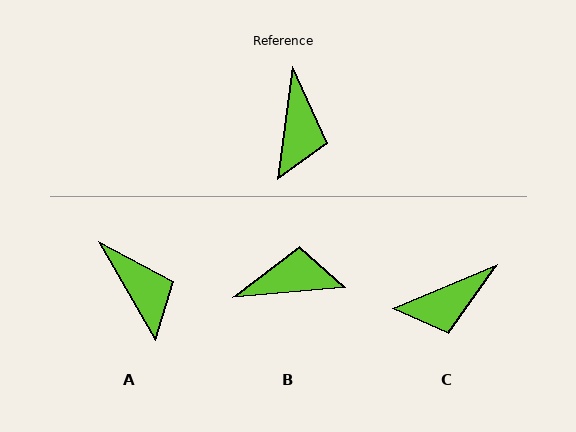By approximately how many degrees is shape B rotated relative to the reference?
Approximately 103 degrees counter-clockwise.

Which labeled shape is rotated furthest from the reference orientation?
B, about 103 degrees away.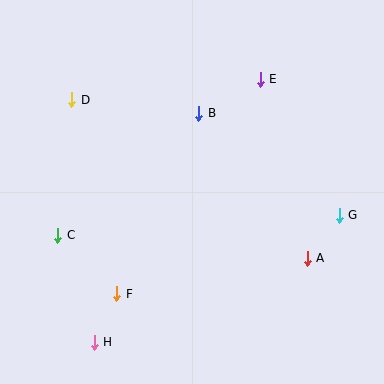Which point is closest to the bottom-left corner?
Point H is closest to the bottom-left corner.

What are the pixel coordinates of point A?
Point A is at (307, 258).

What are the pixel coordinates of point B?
Point B is at (199, 113).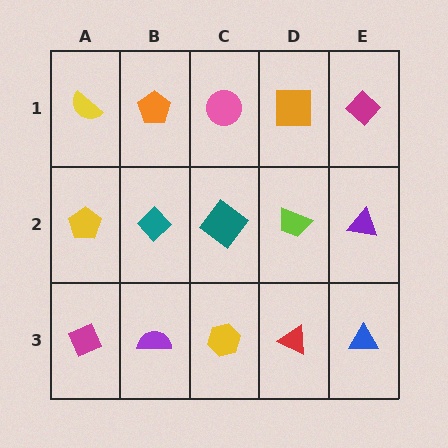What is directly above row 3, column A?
A yellow pentagon.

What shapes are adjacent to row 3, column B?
A teal diamond (row 2, column B), a magenta diamond (row 3, column A), a yellow hexagon (row 3, column C).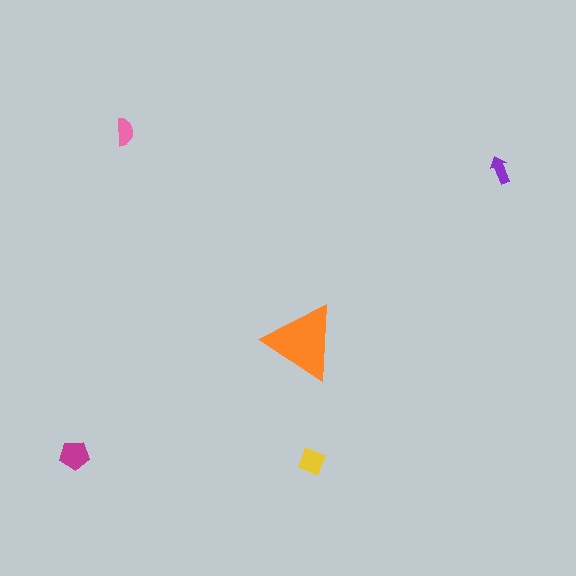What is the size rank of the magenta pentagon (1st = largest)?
2nd.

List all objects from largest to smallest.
The orange triangle, the magenta pentagon, the yellow diamond, the pink semicircle, the purple arrow.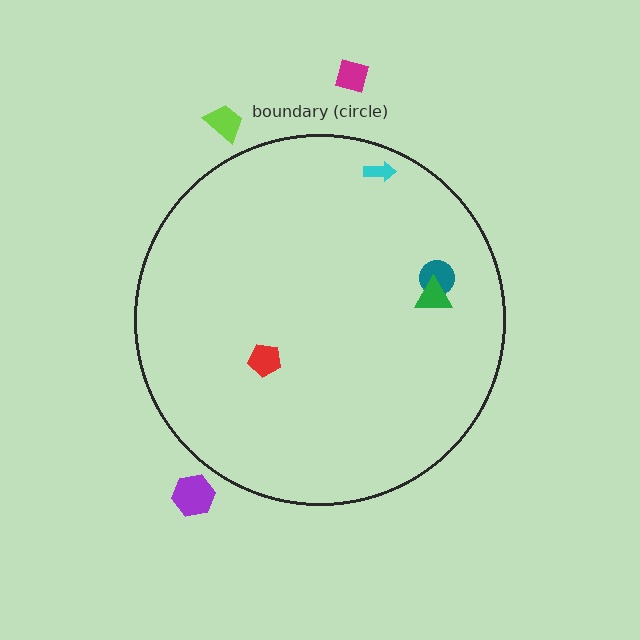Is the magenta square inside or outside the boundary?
Outside.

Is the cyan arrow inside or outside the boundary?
Inside.